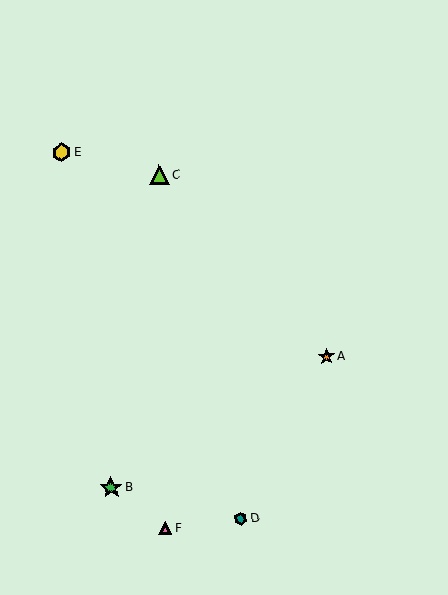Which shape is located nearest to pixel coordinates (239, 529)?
The teal hexagon (labeled D) at (241, 518) is nearest to that location.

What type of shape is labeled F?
Shape F is a pink triangle.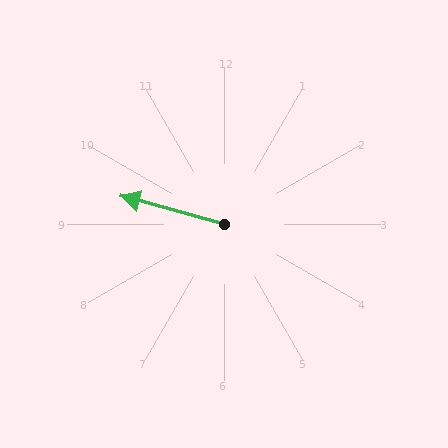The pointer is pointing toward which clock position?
Roughly 10 o'clock.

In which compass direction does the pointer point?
West.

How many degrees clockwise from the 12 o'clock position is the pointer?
Approximately 285 degrees.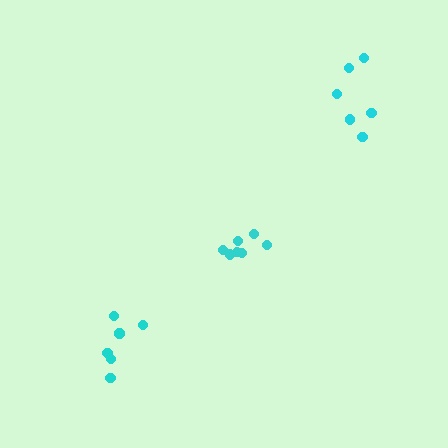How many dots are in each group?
Group 1: 7 dots, Group 2: 6 dots, Group 3: 7 dots (20 total).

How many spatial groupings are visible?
There are 3 spatial groupings.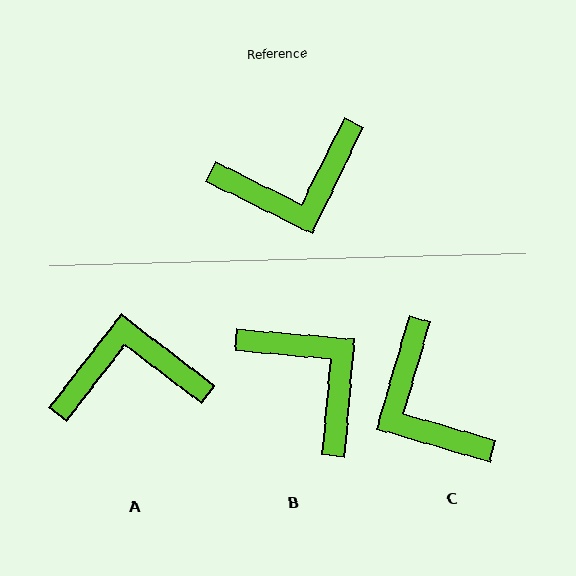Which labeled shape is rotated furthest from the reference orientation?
A, about 169 degrees away.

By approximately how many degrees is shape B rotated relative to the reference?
Approximately 111 degrees counter-clockwise.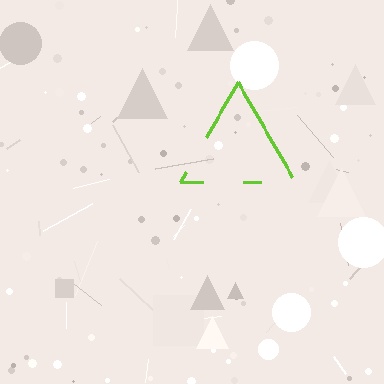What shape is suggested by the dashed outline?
The dashed outline suggests a triangle.